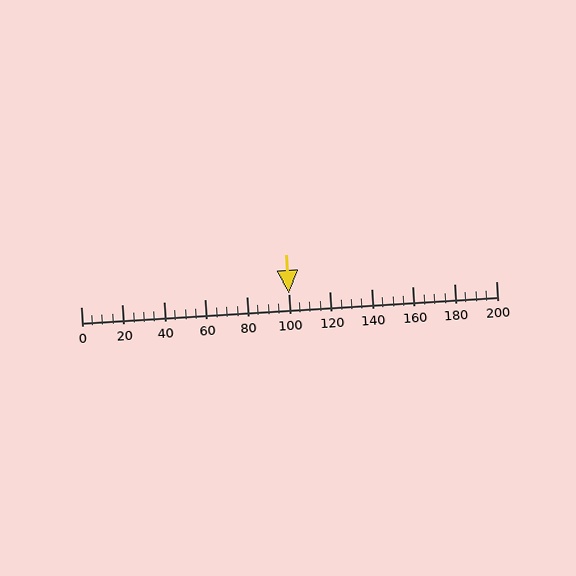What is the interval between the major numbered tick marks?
The major tick marks are spaced 20 units apart.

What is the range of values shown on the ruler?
The ruler shows values from 0 to 200.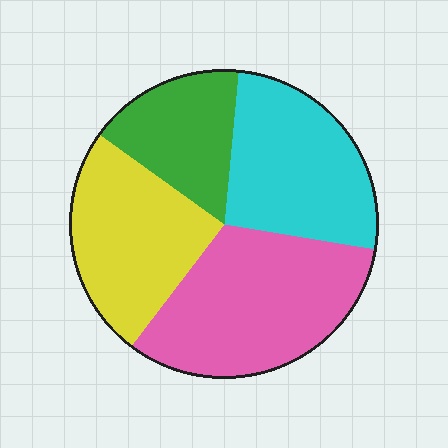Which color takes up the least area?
Green, at roughly 15%.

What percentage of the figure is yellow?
Yellow takes up about one quarter (1/4) of the figure.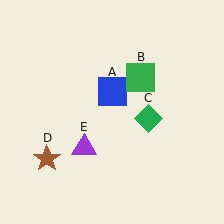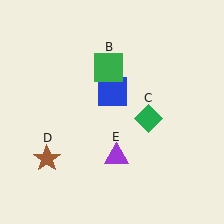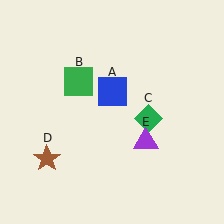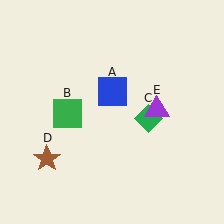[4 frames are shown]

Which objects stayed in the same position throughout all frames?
Blue square (object A) and green diamond (object C) and brown star (object D) remained stationary.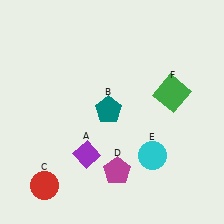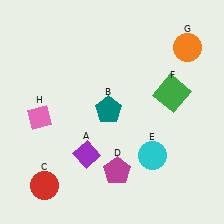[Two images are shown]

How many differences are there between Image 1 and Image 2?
There are 2 differences between the two images.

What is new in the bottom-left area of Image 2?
A pink diamond (H) was added in the bottom-left area of Image 2.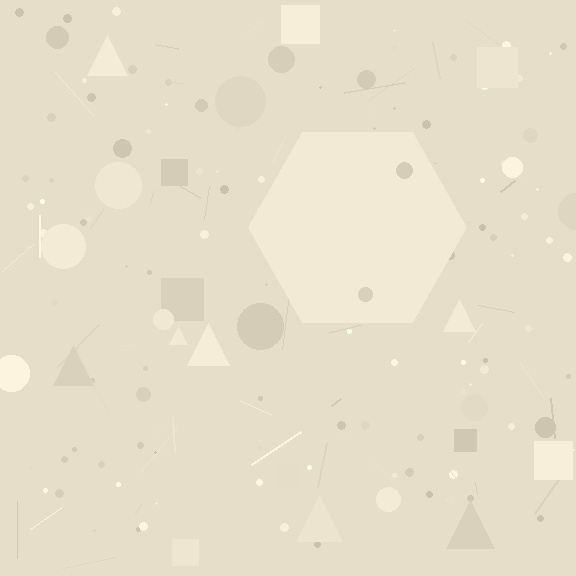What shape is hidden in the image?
A hexagon is hidden in the image.